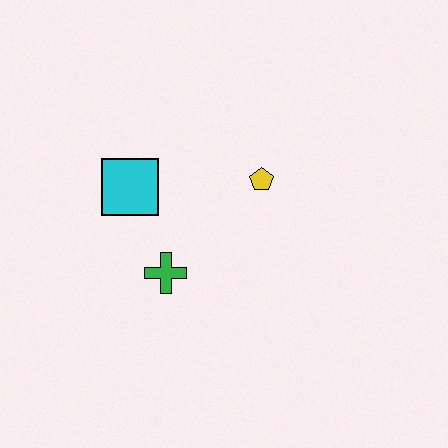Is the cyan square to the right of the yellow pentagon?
No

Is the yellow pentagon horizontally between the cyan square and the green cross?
No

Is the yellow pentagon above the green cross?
Yes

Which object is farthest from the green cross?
The yellow pentagon is farthest from the green cross.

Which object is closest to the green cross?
The cyan square is closest to the green cross.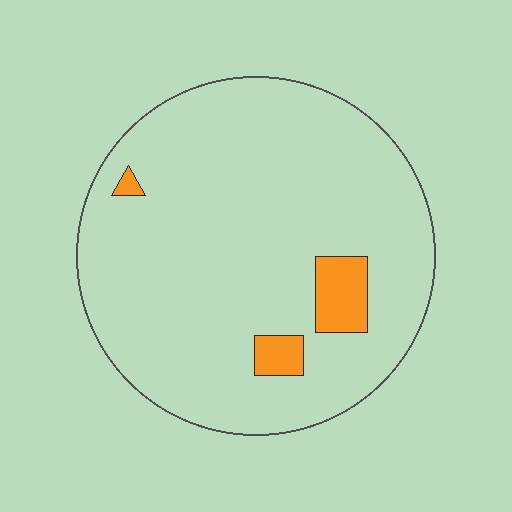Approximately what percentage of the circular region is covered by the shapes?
Approximately 5%.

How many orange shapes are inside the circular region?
3.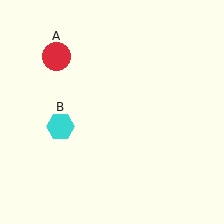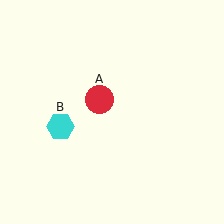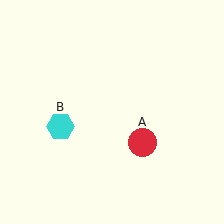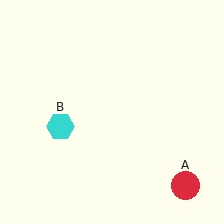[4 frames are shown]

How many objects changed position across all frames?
1 object changed position: red circle (object A).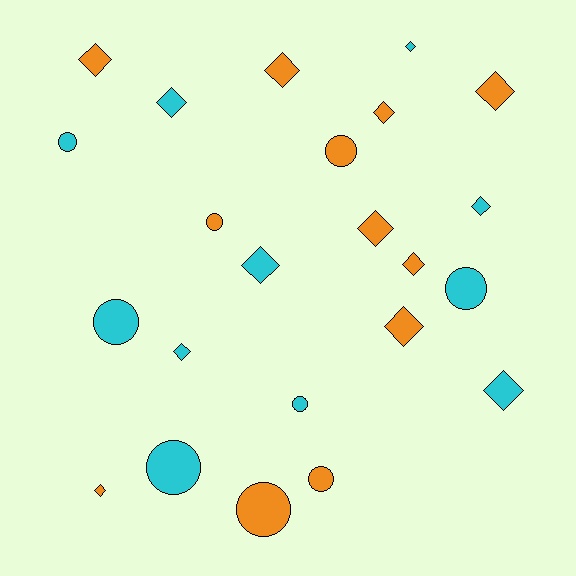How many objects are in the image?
There are 23 objects.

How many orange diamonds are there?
There are 8 orange diamonds.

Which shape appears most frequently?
Diamond, with 14 objects.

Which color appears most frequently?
Orange, with 12 objects.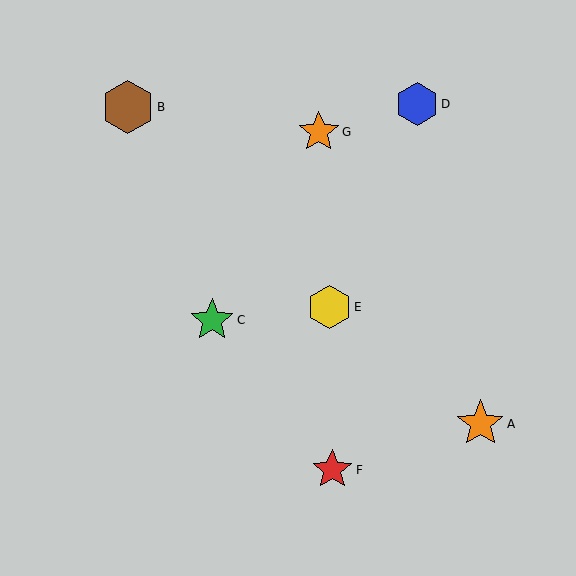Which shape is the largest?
The brown hexagon (labeled B) is the largest.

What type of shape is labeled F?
Shape F is a red star.